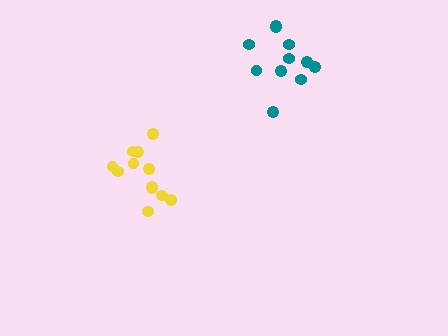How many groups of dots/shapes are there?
There are 2 groups.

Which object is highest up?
The teal cluster is topmost.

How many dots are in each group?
Group 1: 12 dots, Group 2: 11 dots (23 total).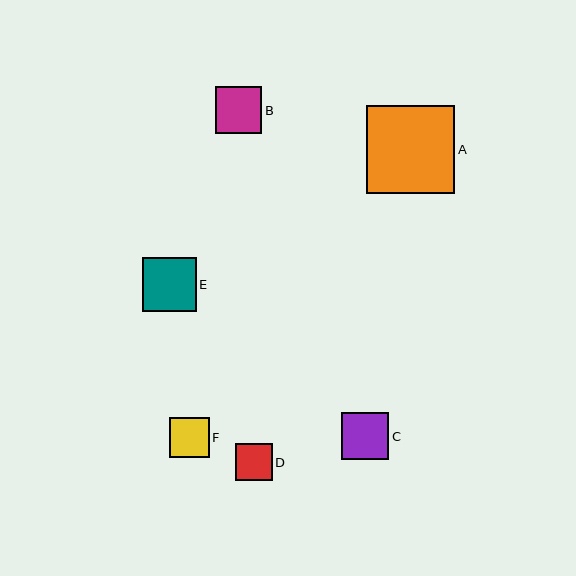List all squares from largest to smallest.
From largest to smallest: A, E, C, B, F, D.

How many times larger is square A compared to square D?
Square A is approximately 2.4 times the size of square D.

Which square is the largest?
Square A is the largest with a size of approximately 89 pixels.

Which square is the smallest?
Square D is the smallest with a size of approximately 37 pixels.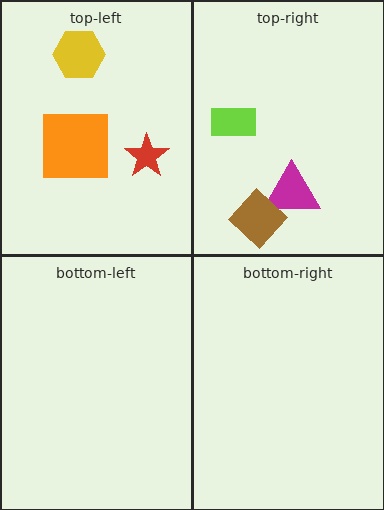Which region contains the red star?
The top-left region.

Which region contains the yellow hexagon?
The top-left region.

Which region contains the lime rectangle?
The top-right region.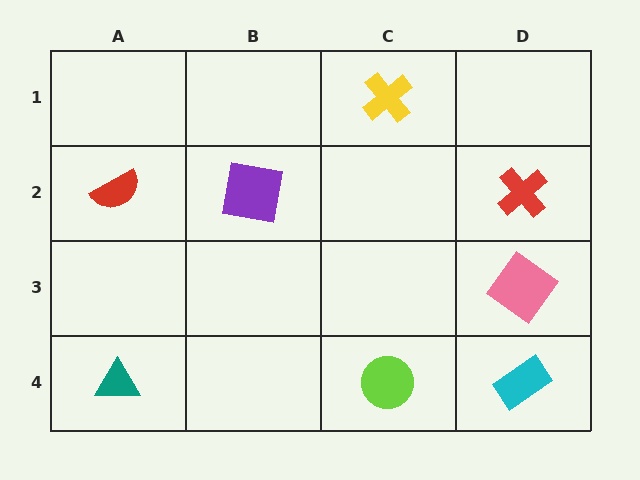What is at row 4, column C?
A lime circle.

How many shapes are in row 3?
1 shape.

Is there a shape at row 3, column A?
No, that cell is empty.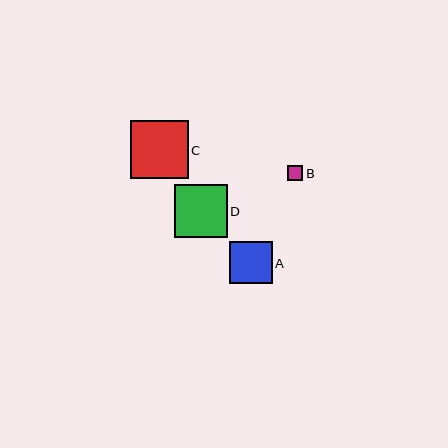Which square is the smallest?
Square B is the smallest with a size of approximately 15 pixels.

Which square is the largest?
Square C is the largest with a size of approximately 58 pixels.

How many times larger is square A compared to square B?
Square A is approximately 2.8 times the size of square B.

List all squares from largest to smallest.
From largest to smallest: C, D, A, B.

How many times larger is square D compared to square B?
Square D is approximately 3.5 times the size of square B.